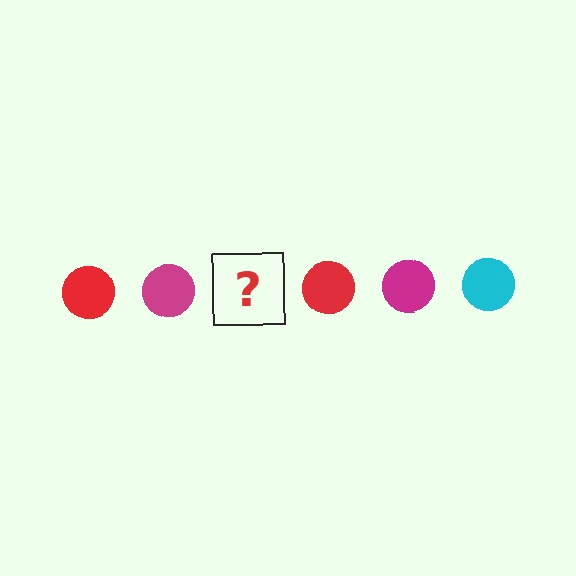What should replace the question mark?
The question mark should be replaced with a cyan circle.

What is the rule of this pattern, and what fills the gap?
The rule is that the pattern cycles through red, magenta, cyan circles. The gap should be filled with a cyan circle.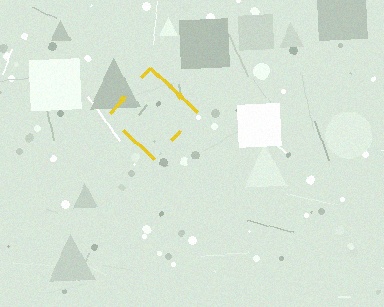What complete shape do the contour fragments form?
The contour fragments form a diamond.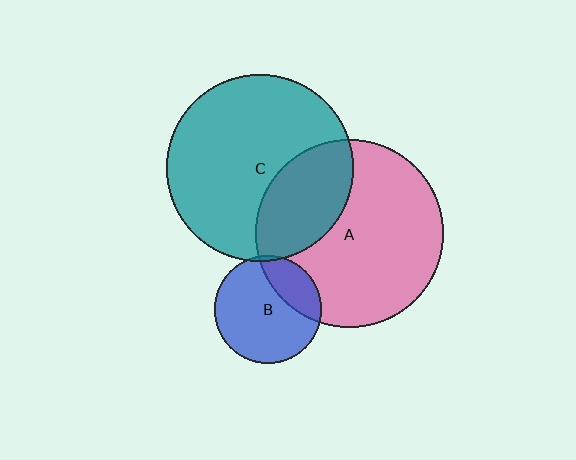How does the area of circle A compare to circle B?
Approximately 3.1 times.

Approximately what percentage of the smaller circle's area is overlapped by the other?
Approximately 25%.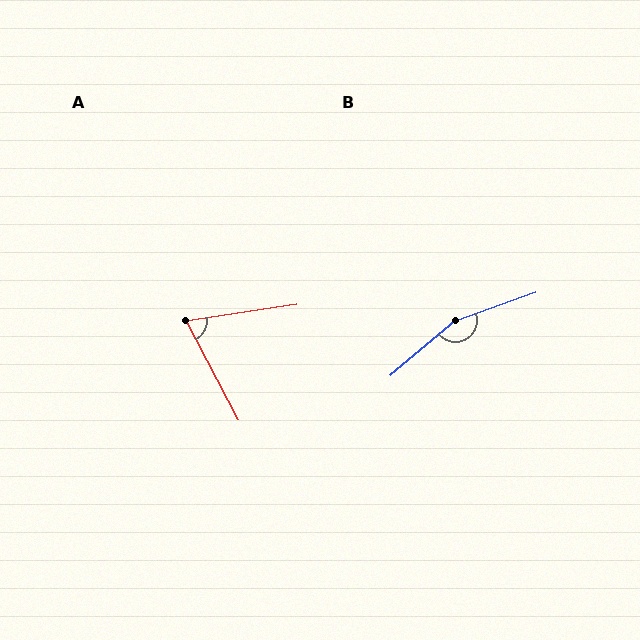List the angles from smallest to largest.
A (71°), B (159°).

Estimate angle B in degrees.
Approximately 159 degrees.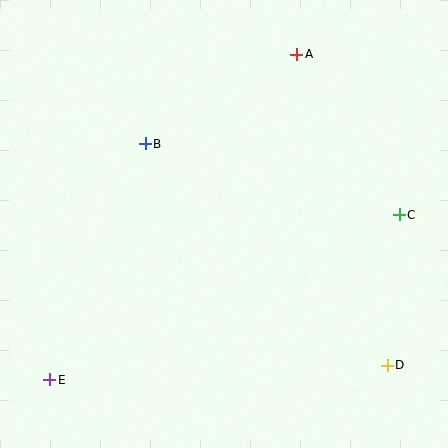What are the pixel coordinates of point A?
Point A is at (297, 54).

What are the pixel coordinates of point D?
Point D is at (387, 365).